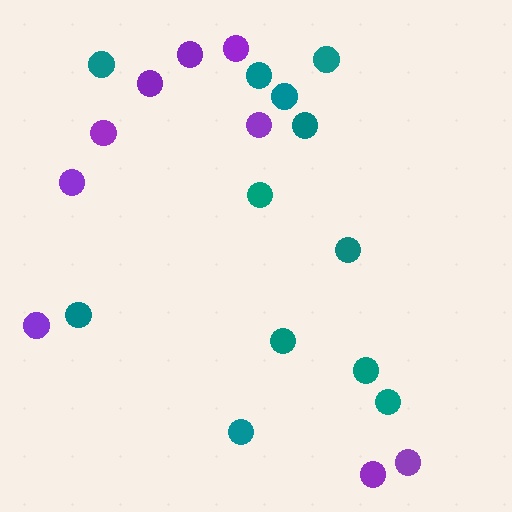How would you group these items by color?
There are 2 groups: one group of teal circles (12) and one group of purple circles (9).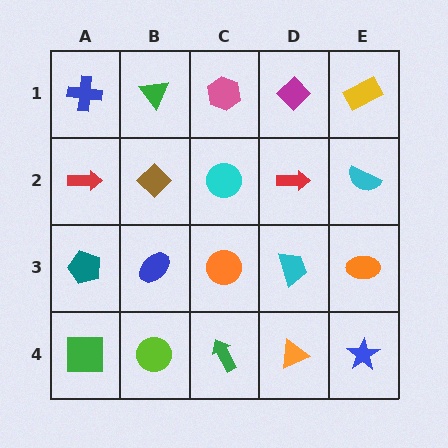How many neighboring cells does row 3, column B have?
4.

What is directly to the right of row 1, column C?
A magenta diamond.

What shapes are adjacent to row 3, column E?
A cyan semicircle (row 2, column E), a blue star (row 4, column E), a cyan trapezoid (row 3, column D).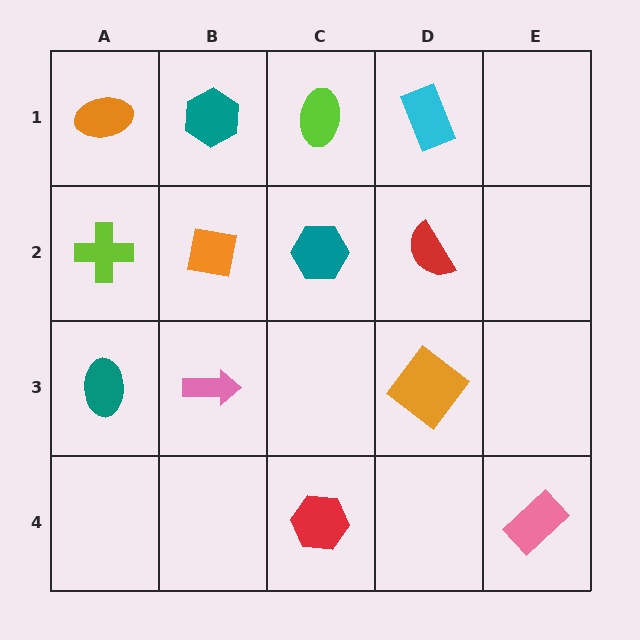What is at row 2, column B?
An orange square.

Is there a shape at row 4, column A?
No, that cell is empty.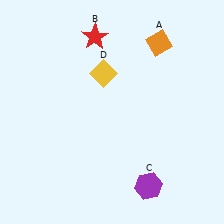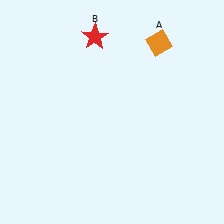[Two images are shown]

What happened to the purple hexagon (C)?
The purple hexagon (C) was removed in Image 2. It was in the bottom-right area of Image 1.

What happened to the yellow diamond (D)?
The yellow diamond (D) was removed in Image 2. It was in the top-left area of Image 1.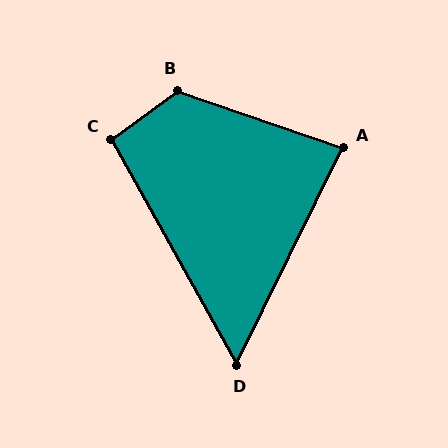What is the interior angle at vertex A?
Approximately 83 degrees (acute).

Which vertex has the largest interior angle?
B, at approximately 125 degrees.